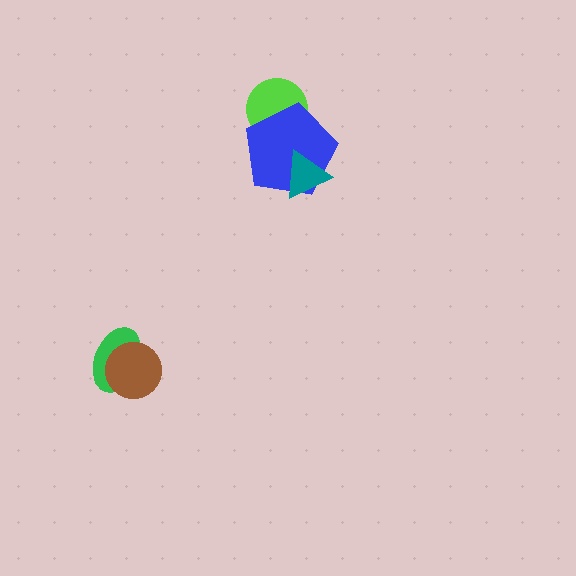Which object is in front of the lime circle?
The blue pentagon is in front of the lime circle.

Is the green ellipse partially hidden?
Yes, it is partially covered by another shape.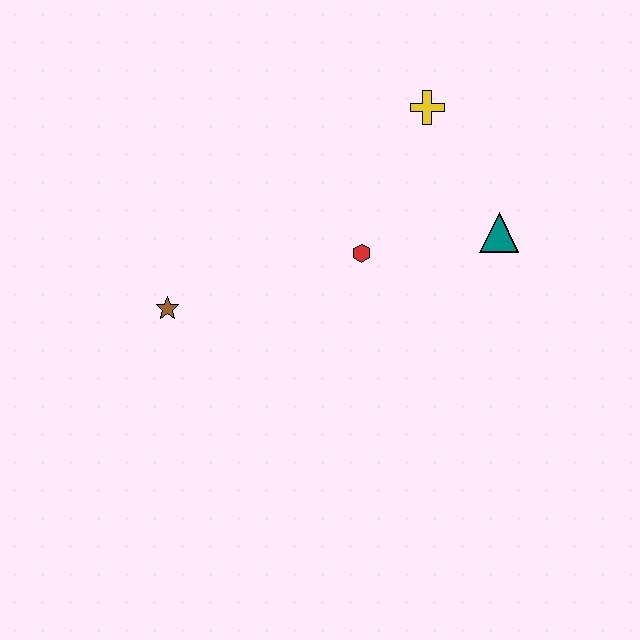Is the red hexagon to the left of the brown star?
No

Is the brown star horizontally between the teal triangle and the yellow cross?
No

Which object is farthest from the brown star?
The teal triangle is farthest from the brown star.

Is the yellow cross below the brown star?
No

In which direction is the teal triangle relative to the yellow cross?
The teal triangle is below the yellow cross.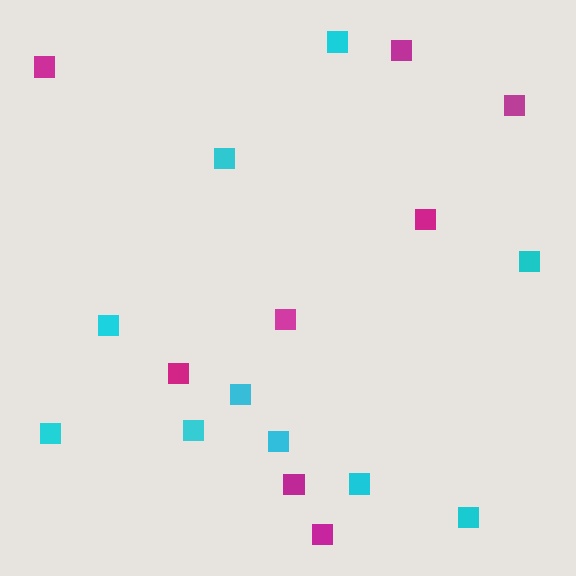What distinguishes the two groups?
There are 2 groups: one group of cyan squares (10) and one group of magenta squares (8).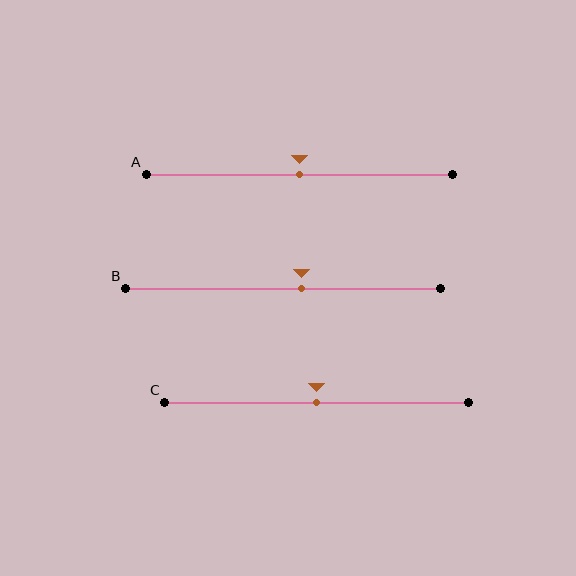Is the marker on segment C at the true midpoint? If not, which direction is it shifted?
Yes, the marker on segment C is at the true midpoint.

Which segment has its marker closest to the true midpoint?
Segment A has its marker closest to the true midpoint.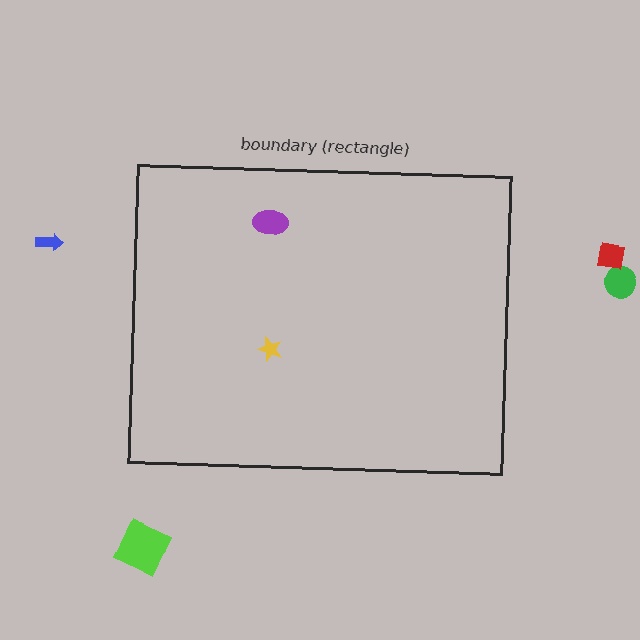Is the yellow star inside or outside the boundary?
Inside.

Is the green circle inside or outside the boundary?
Outside.